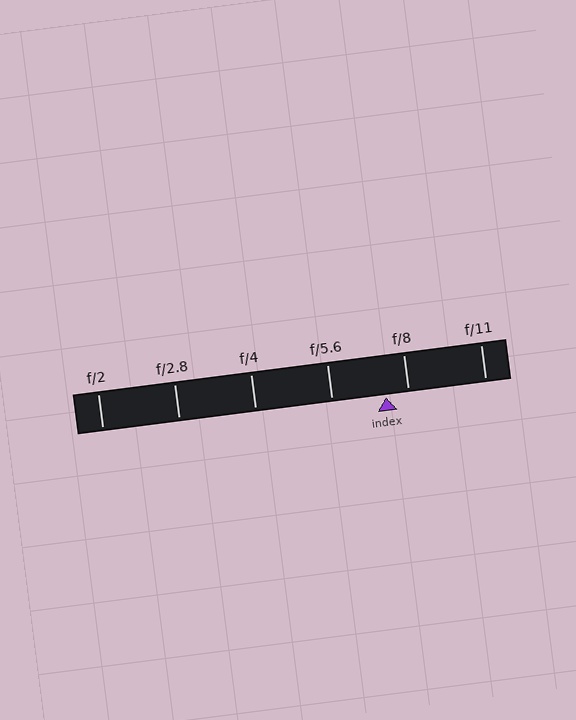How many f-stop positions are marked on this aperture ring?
There are 6 f-stop positions marked.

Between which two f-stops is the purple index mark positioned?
The index mark is between f/5.6 and f/8.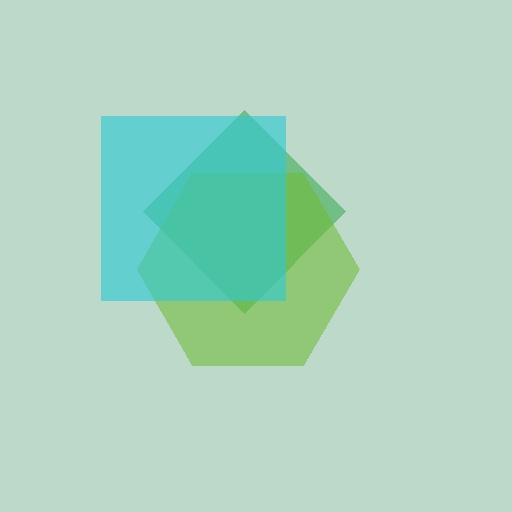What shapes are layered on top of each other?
The layered shapes are: a green diamond, a lime hexagon, a cyan square.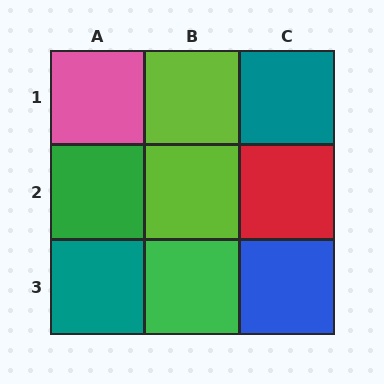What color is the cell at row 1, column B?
Lime.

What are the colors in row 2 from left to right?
Green, lime, red.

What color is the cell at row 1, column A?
Pink.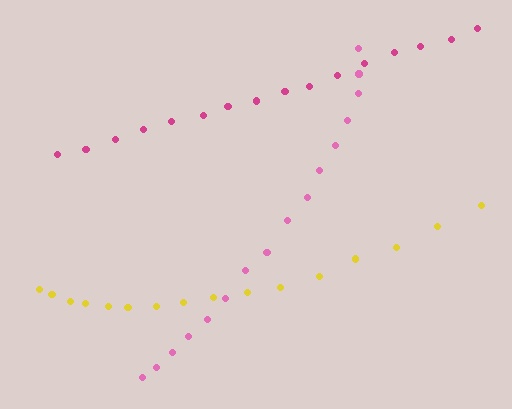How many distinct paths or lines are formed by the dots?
There are 3 distinct paths.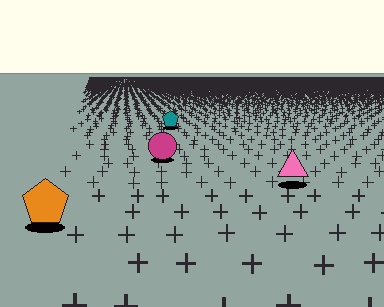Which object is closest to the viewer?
The orange pentagon is closest. The texture marks near it are larger and more spread out.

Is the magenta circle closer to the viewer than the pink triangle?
No. The pink triangle is closer — you can tell from the texture gradient: the ground texture is coarser near it.